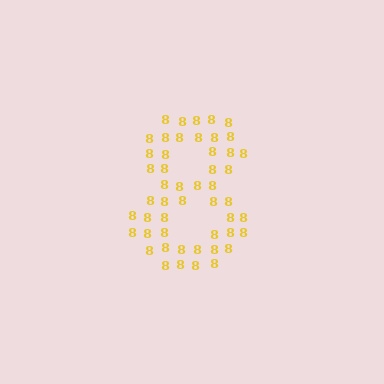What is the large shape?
The large shape is the digit 8.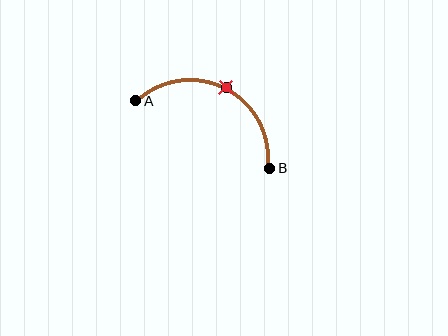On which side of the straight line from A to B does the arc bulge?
The arc bulges above the straight line connecting A and B.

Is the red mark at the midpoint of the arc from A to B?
Yes. The red mark lies on the arc at equal arc-length from both A and B — it is the arc midpoint.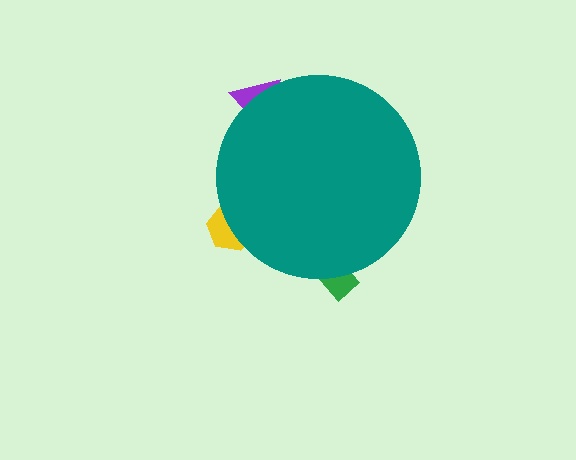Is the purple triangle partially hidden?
Yes, the purple triangle is partially hidden behind the teal circle.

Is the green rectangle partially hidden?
Yes, the green rectangle is partially hidden behind the teal circle.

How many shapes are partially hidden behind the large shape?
3 shapes are partially hidden.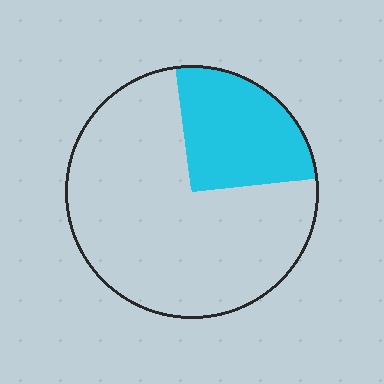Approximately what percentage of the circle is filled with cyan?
Approximately 25%.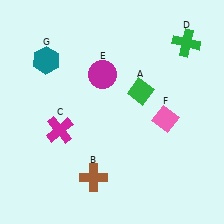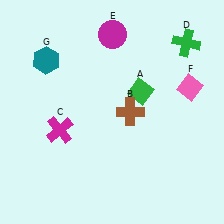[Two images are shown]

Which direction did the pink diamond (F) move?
The pink diamond (F) moved up.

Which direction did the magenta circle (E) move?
The magenta circle (E) moved up.